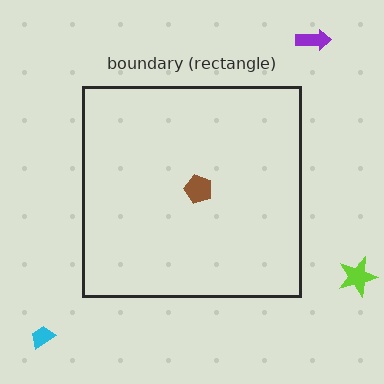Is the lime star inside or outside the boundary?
Outside.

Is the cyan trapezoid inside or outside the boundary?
Outside.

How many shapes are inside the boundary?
1 inside, 3 outside.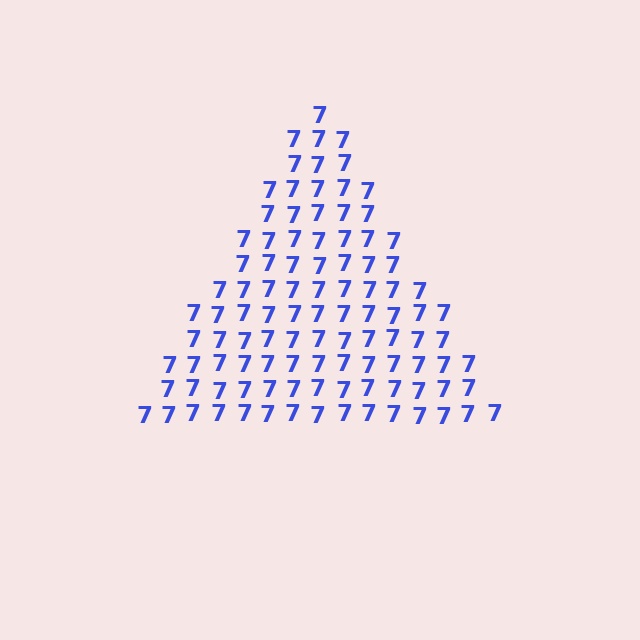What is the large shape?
The large shape is a triangle.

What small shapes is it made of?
It is made of small digit 7's.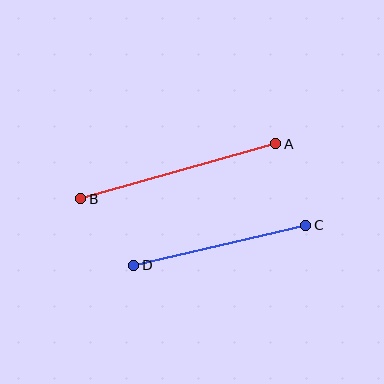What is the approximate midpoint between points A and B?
The midpoint is at approximately (178, 171) pixels.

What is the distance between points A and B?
The distance is approximately 203 pixels.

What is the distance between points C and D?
The distance is approximately 177 pixels.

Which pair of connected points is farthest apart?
Points A and B are farthest apart.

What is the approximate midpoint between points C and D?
The midpoint is at approximately (220, 245) pixels.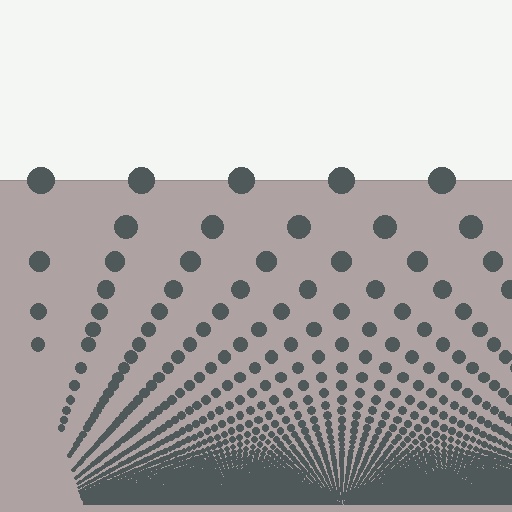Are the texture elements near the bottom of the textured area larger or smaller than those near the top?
Smaller. The gradient is inverted — elements near the bottom are smaller and denser.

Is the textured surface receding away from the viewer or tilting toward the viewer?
The surface appears to tilt toward the viewer. Texture elements get larger and sparser toward the top.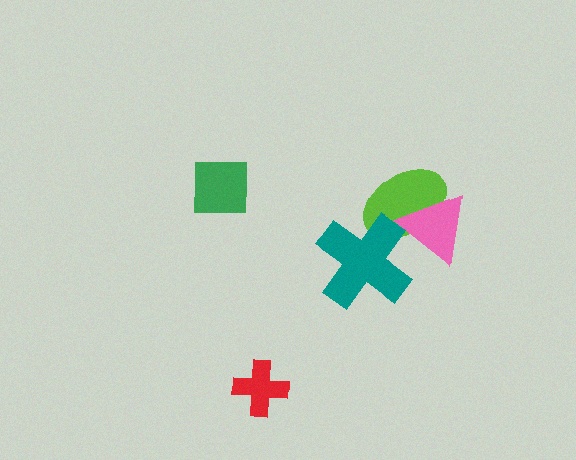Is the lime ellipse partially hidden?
Yes, it is partially covered by another shape.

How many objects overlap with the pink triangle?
2 objects overlap with the pink triangle.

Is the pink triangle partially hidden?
Yes, it is partially covered by another shape.